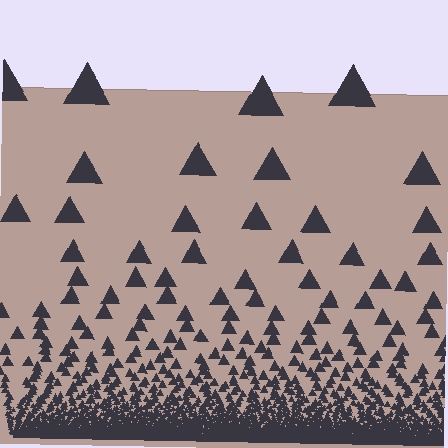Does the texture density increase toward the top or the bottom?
Density increases toward the bottom.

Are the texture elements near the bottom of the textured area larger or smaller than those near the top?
Smaller. The gradient is inverted — elements near the bottom are smaller and denser.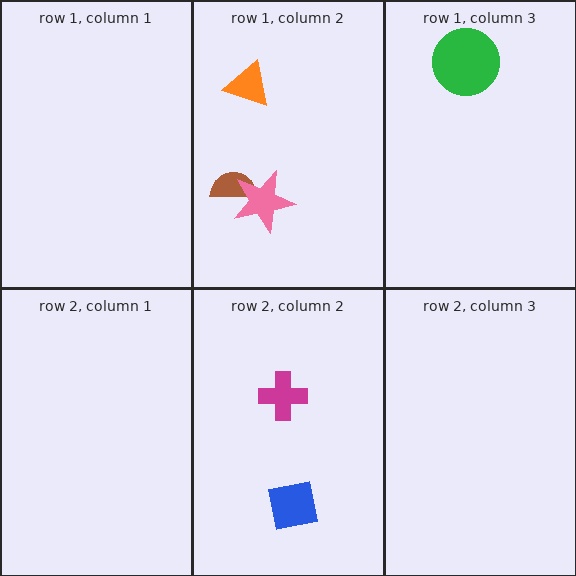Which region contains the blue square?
The row 2, column 2 region.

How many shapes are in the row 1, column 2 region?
3.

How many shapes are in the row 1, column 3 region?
1.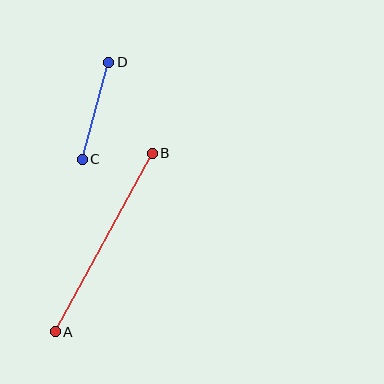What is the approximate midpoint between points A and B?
The midpoint is at approximately (104, 242) pixels.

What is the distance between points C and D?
The distance is approximately 101 pixels.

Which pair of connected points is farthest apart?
Points A and B are farthest apart.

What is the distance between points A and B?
The distance is approximately 203 pixels.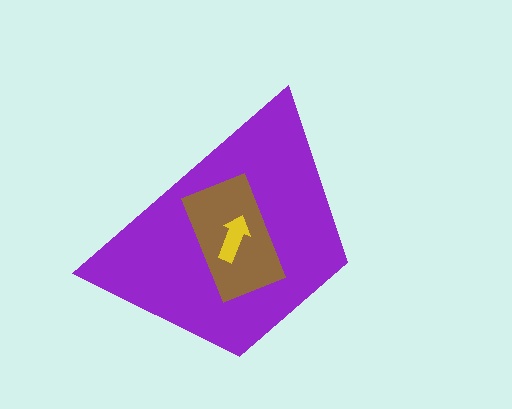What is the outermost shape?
The purple trapezoid.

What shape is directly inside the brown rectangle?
The yellow arrow.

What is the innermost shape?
The yellow arrow.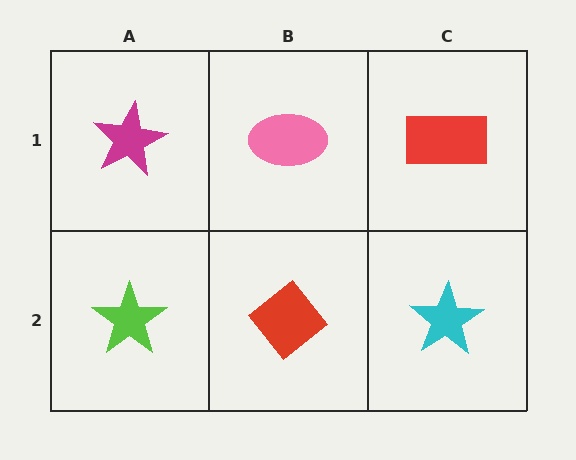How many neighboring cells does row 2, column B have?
3.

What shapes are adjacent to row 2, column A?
A magenta star (row 1, column A), a red diamond (row 2, column B).